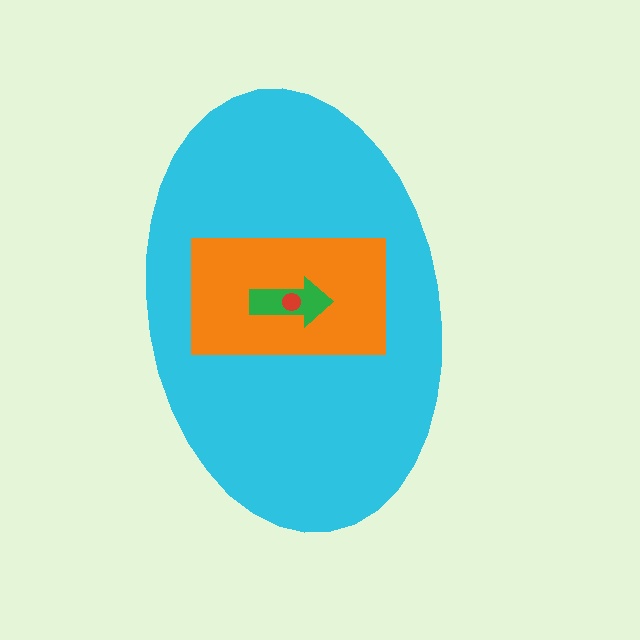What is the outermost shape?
The cyan ellipse.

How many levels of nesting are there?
4.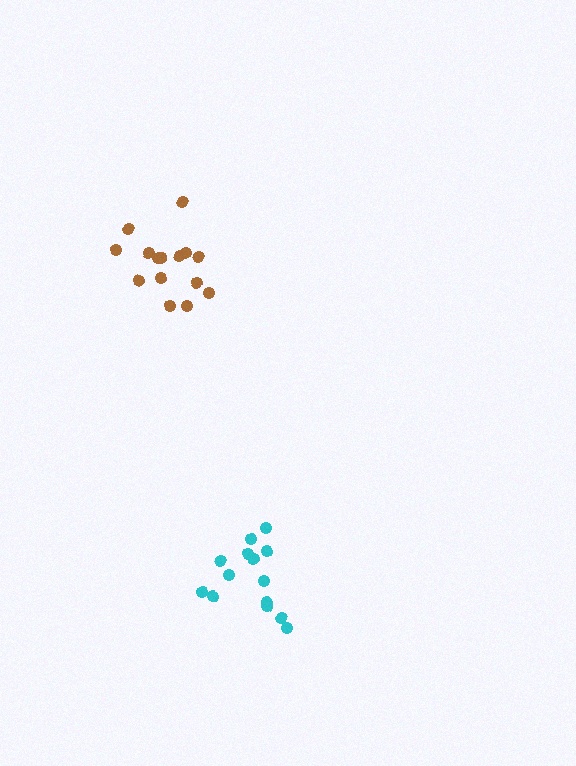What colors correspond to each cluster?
The clusters are colored: brown, cyan.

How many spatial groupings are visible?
There are 2 spatial groupings.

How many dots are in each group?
Group 1: 15 dots, Group 2: 14 dots (29 total).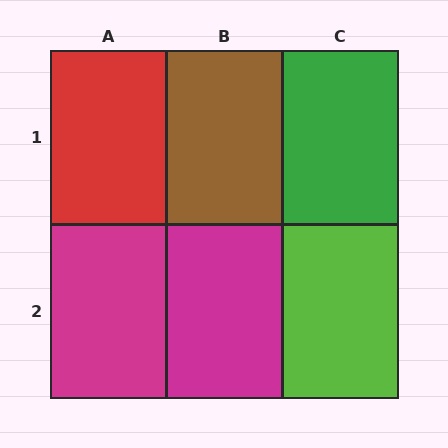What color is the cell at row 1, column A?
Red.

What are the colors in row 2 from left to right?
Magenta, magenta, lime.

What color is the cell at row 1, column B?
Brown.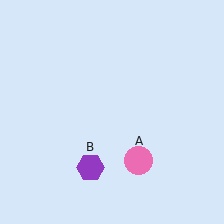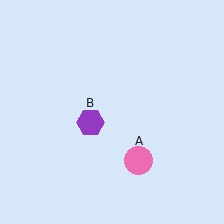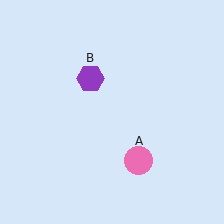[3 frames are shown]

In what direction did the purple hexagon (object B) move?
The purple hexagon (object B) moved up.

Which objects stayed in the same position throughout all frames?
Pink circle (object A) remained stationary.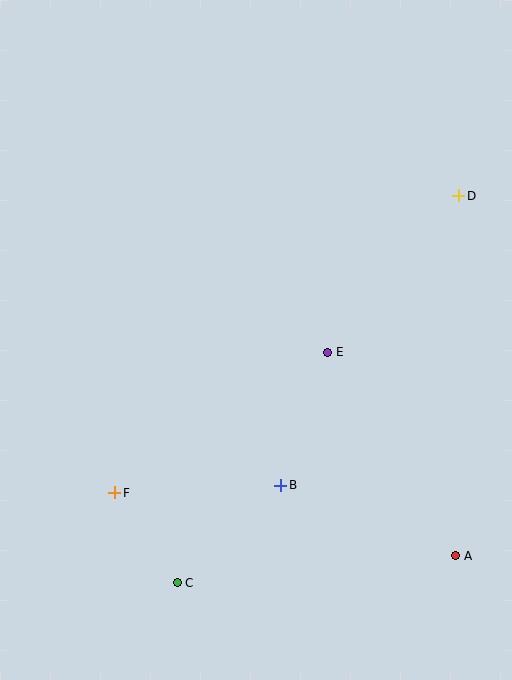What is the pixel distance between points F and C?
The distance between F and C is 109 pixels.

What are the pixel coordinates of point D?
Point D is at (459, 196).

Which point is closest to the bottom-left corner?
Point C is closest to the bottom-left corner.